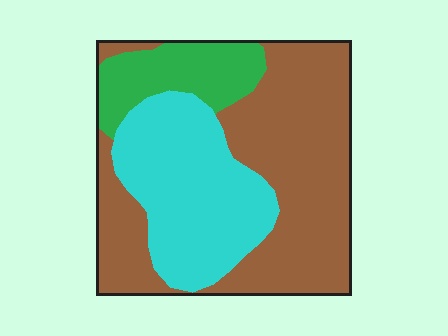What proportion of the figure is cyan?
Cyan covers about 30% of the figure.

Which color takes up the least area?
Green, at roughly 15%.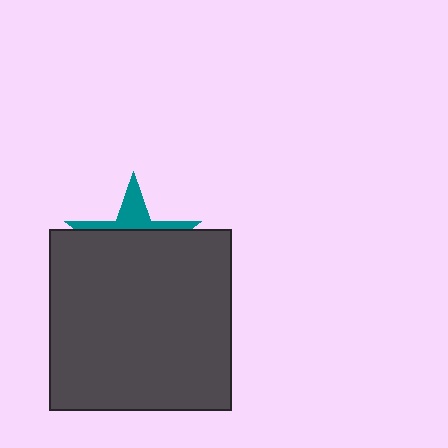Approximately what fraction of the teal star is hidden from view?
Roughly 69% of the teal star is hidden behind the dark gray square.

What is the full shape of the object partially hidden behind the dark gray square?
The partially hidden object is a teal star.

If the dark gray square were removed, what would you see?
You would see the complete teal star.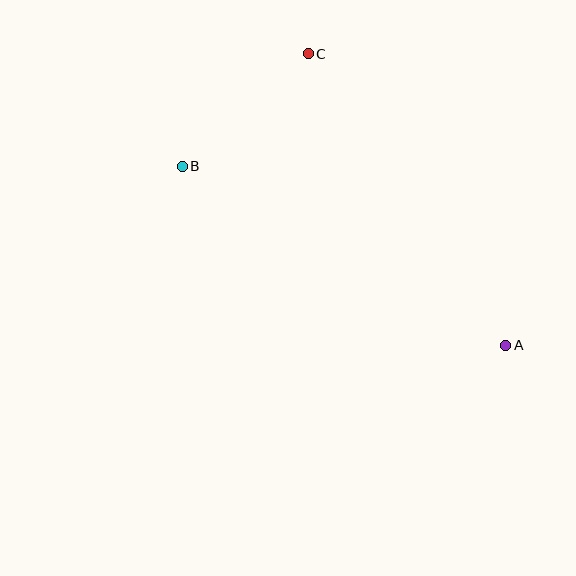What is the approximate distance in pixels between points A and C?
The distance between A and C is approximately 352 pixels.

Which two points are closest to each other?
Points B and C are closest to each other.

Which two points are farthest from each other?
Points A and B are farthest from each other.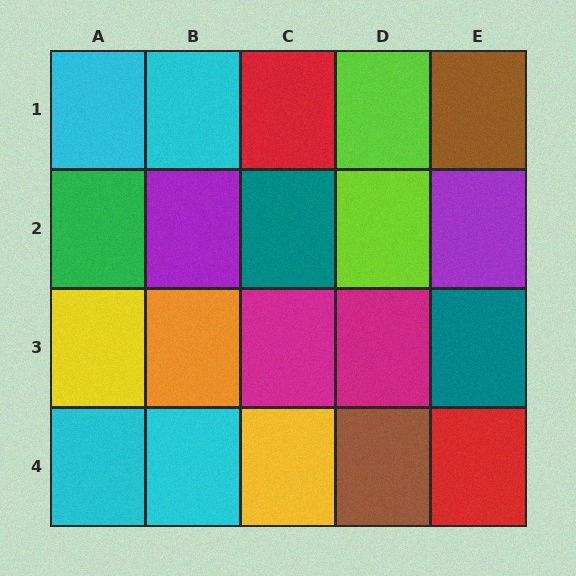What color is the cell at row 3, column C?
Magenta.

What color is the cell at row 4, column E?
Red.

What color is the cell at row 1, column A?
Cyan.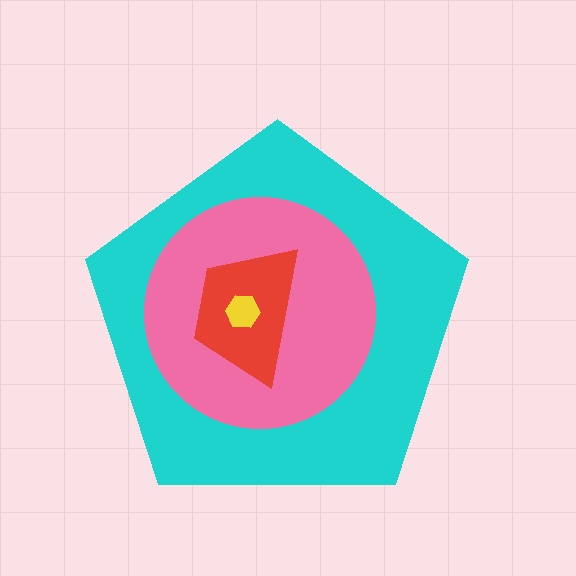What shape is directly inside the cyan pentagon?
The pink circle.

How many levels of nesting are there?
4.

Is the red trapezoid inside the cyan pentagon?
Yes.